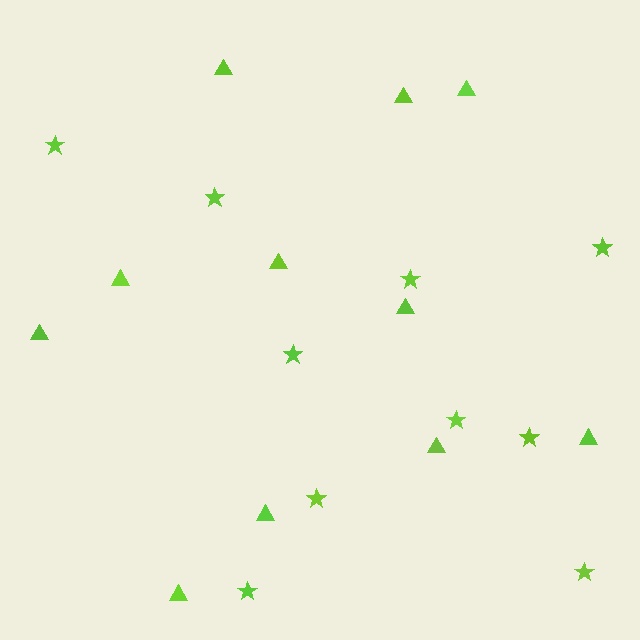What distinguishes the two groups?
There are 2 groups: one group of stars (10) and one group of triangles (11).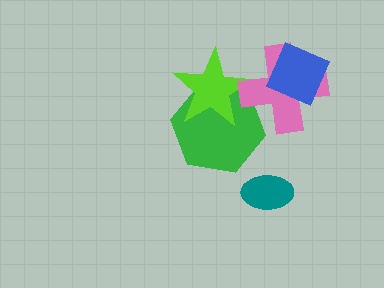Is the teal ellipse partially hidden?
No, no other shape covers it.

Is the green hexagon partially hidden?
Yes, it is partially covered by another shape.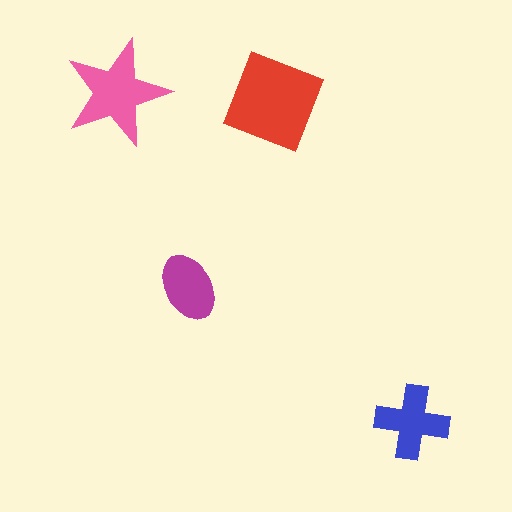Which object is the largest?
The red diamond.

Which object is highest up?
The pink star is topmost.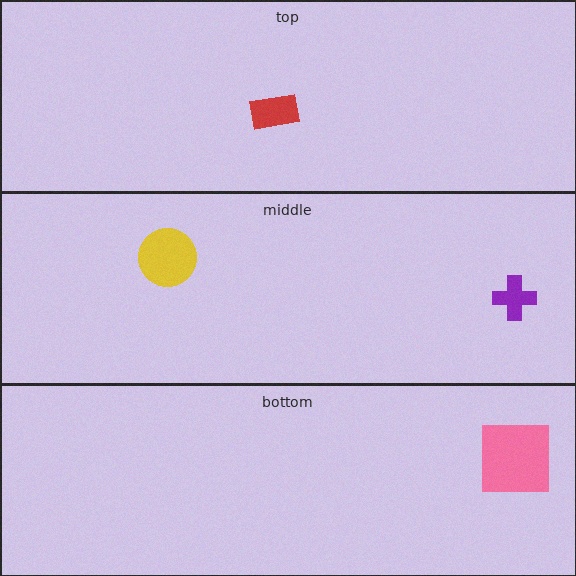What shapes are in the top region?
The red rectangle.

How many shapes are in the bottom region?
1.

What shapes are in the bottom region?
The pink square.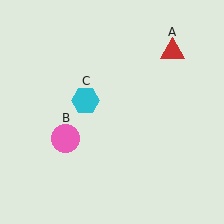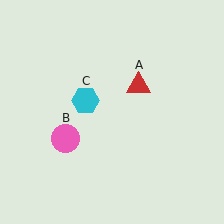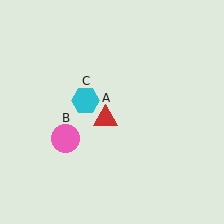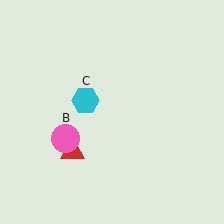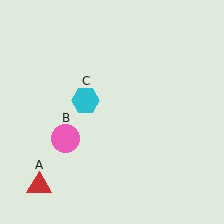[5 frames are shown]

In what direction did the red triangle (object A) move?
The red triangle (object A) moved down and to the left.